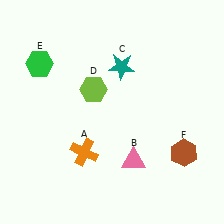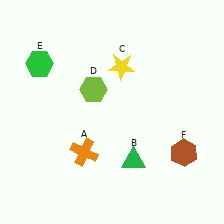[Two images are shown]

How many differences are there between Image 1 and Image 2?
There are 2 differences between the two images.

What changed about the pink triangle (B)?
In Image 1, B is pink. In Image 2, it changed to green.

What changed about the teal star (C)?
In Image 1, C is teal. In Image 2, it changed to yellow.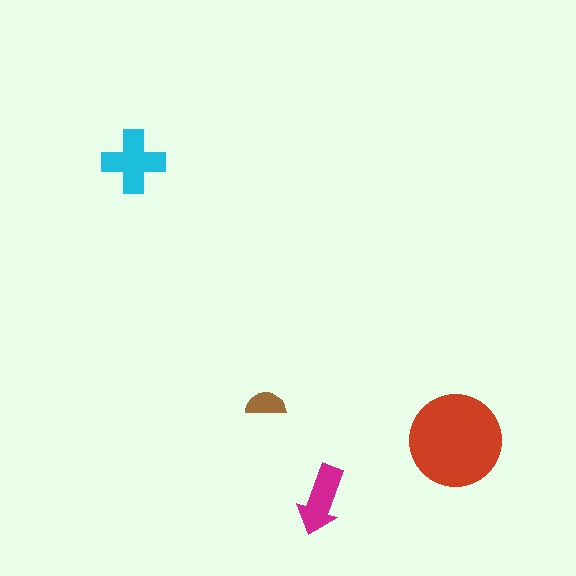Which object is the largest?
The red circle.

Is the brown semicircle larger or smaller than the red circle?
Smaller.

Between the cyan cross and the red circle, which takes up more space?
The red circle.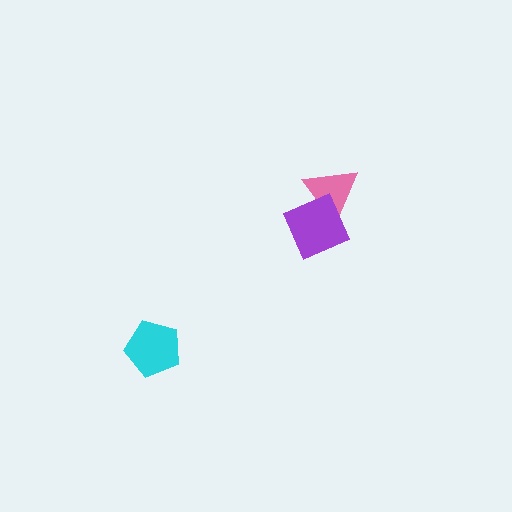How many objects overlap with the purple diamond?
1 object overlaps with the purple diamond.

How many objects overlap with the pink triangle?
1 object overlaps with the pink triangle.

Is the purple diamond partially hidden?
No, no other shape covers it.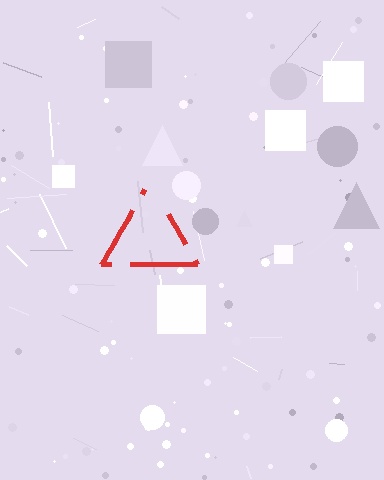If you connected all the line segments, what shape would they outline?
They would outline a triangle.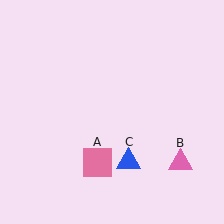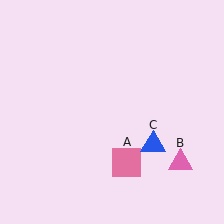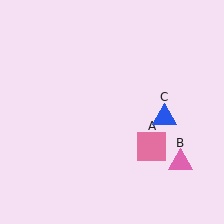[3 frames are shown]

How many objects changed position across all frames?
2 objects changed position: pink square (object A), blue triangle (object C).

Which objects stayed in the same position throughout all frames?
Pink triangle (object B) remained stationary.